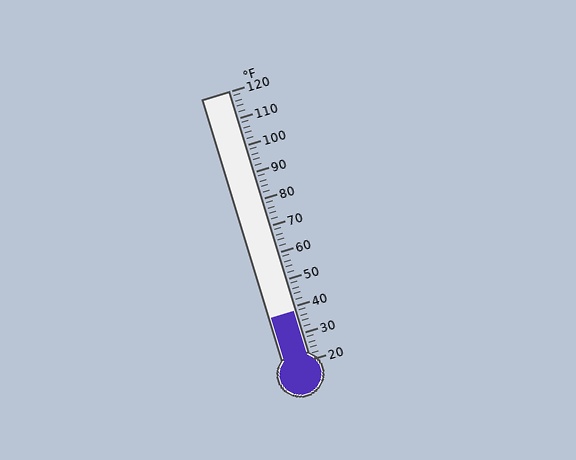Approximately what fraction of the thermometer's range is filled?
The thermometer is filled to approximately 20% of its range.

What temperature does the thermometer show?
The thermometer shows approximately 38°F.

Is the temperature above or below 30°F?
The temperature is above 30°F.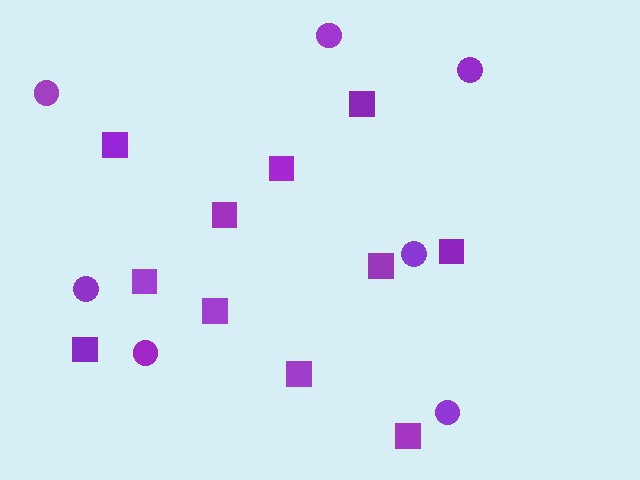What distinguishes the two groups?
There are 2 groups: one group of circles (7) and one group of squares (11).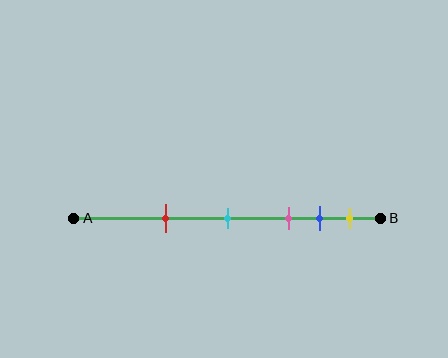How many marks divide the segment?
There are 5 marks dividing the segment.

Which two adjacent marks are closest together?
The blue and yellow marks are the closest adjacent pair.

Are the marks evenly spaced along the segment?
No, the marks are not evenly spaced.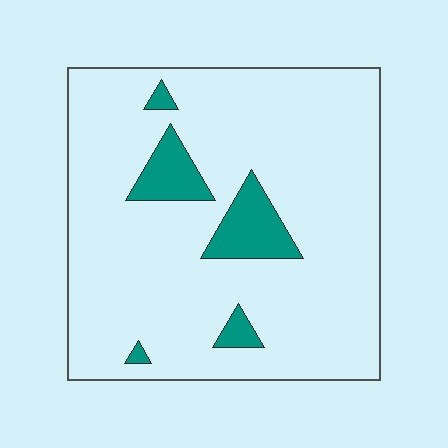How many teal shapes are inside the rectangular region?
5.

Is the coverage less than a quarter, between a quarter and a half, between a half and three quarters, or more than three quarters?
Less than a quarter.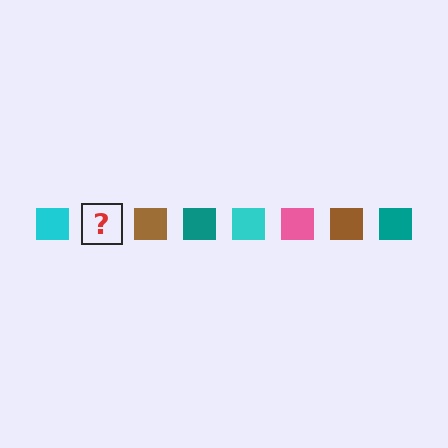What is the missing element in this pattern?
The missing element is a pink square.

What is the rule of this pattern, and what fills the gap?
The rule is that the pattern cycles through cyan, pink, brown, teal squares. The gap should be filled with a pink square.